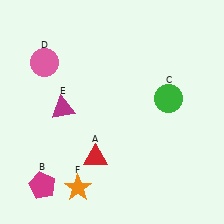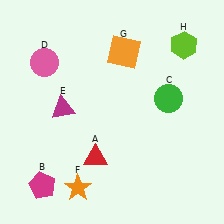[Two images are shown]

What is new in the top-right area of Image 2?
A lime hexagon (H) was added in the top-right area of Image 2.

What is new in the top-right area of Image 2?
An orange square (G) was added in the top-right area of Image 2.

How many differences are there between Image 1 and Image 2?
There are 2 differences between the two images.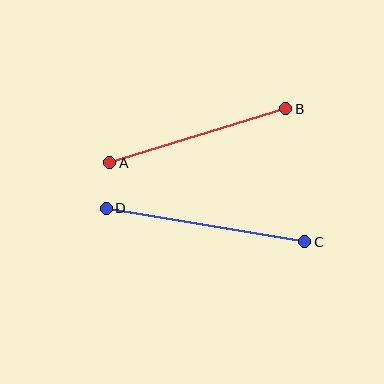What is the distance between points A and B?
The distance is approximately 184 pixels.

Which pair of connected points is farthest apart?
Points C and D are farthest apart.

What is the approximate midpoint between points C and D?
The midpoint is at approximately (206, 225) pixels.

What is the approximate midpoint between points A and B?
The midpoint is at approximately (198, 136) pixels.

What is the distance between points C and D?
The distance is approximately 201 pixels.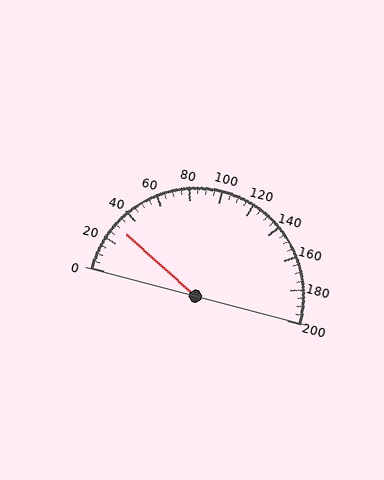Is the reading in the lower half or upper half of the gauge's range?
The reading is in the lower half of the range (0 to 200).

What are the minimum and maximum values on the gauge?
The gauge ranges from 0 to 200.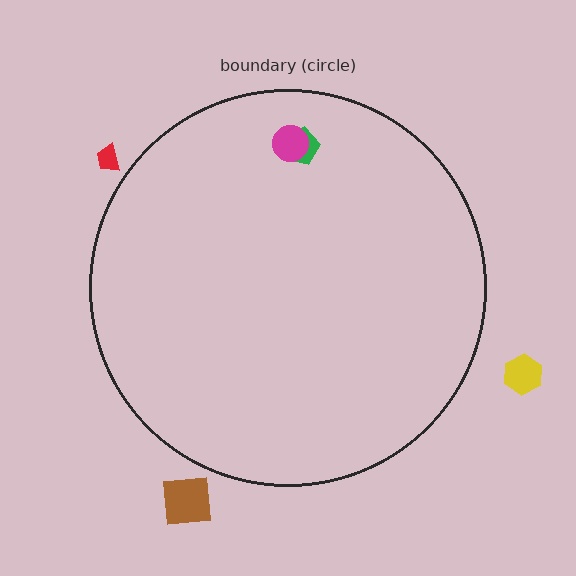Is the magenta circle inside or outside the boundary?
Inside.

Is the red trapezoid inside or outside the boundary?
Outside.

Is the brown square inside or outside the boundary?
Outside.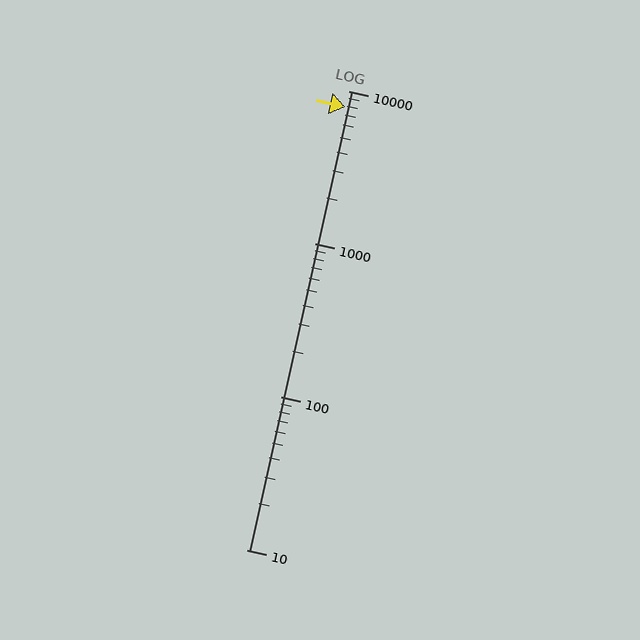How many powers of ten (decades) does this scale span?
The scale spans 3 decades, from 10 to 10000.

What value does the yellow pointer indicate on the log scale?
The pointer indicates approximately 7800.